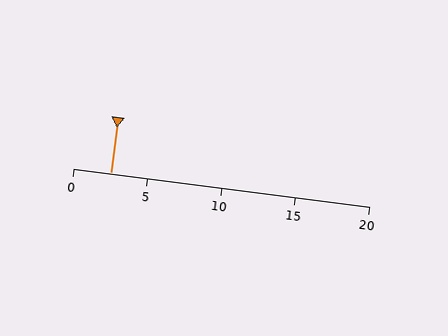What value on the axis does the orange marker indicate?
The marker indicates approximately 2.5.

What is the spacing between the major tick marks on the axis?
The major ticks are spaced 5 apart.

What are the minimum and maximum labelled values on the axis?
The axis runs from 0 to 20.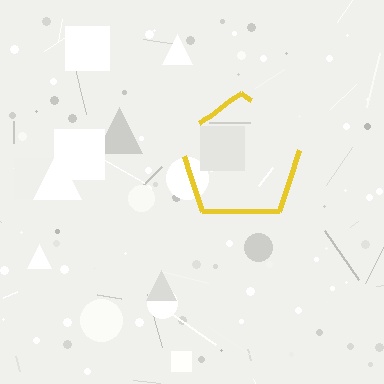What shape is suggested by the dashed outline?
The dashed outline suggests a pentagon.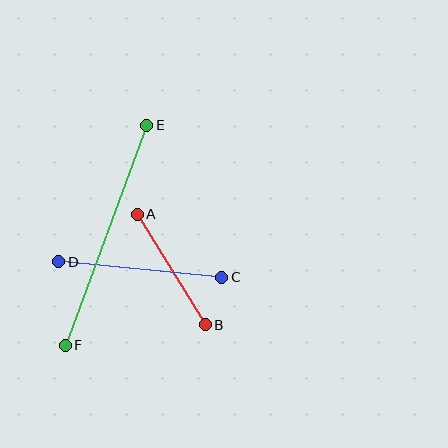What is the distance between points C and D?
The distance is approximately 164 pixels.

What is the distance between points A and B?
The distance is approximately 130 pixels.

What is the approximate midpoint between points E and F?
The midpoint is at approximately (106, 235) pixels.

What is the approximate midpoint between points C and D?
The midpoint is at approximately (140, 270) pixels.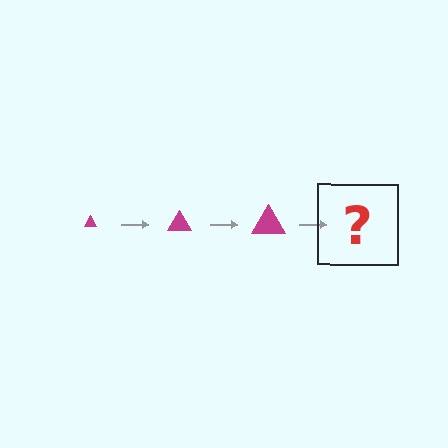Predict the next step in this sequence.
The next step is a magenta triangle, larger than the previous one.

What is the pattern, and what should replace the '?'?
The pattern is that the triangle gets progressively larger each step. The '?' should be a magenta triangle, larger than the previous one.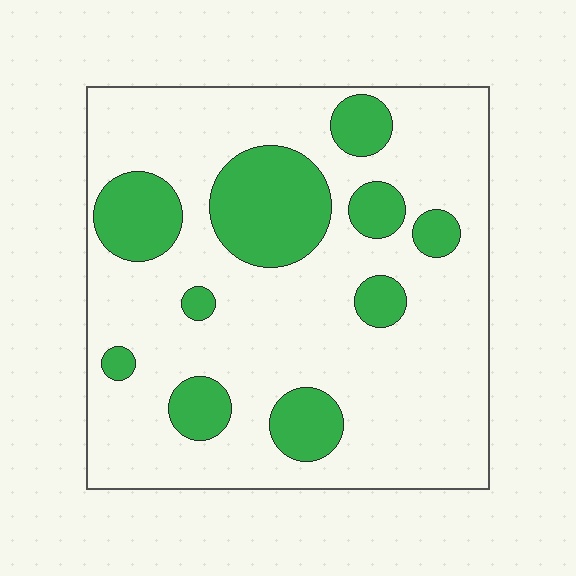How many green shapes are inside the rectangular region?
10.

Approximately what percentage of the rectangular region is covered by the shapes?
Approximately 25%.